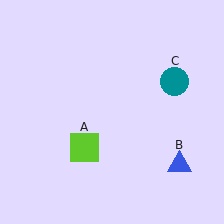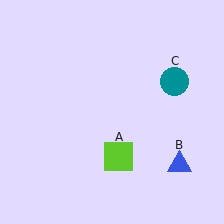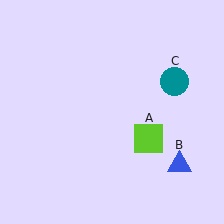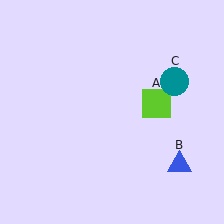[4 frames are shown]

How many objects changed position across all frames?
1 object changed position: lime square (object A).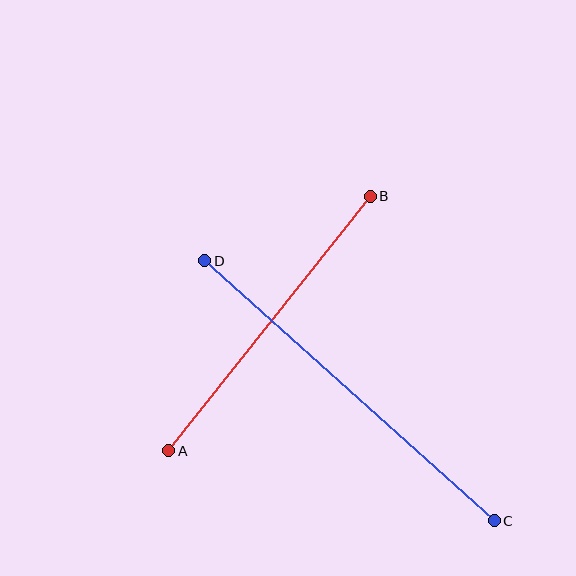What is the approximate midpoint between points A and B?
The midpoint is at approximately (270, 324) pixels.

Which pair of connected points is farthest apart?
Points C and D are farthest apart.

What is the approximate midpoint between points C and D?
The midpoint is at approximately (350, 391) pixels.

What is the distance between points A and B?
The distance is approximately 324 pixels.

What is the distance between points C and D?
The distance is approximately 389 pixels.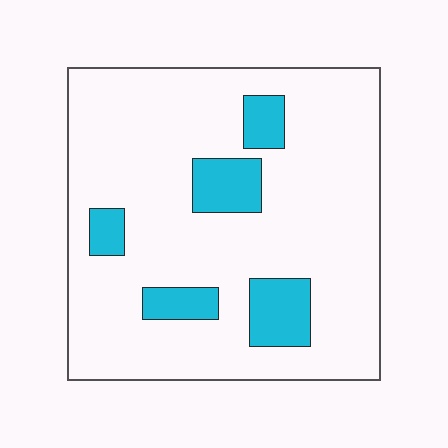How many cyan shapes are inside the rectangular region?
5.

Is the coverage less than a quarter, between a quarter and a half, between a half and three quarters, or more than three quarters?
Less than a quarter.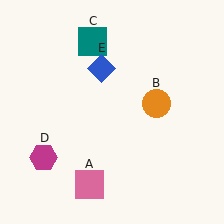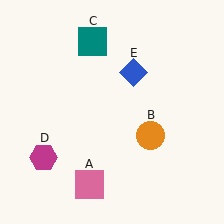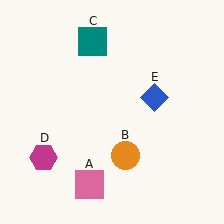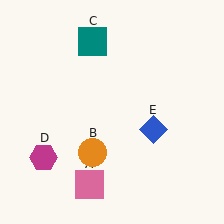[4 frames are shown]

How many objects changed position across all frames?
2 objects changed position: orange circle (object B), blue diamond (object E).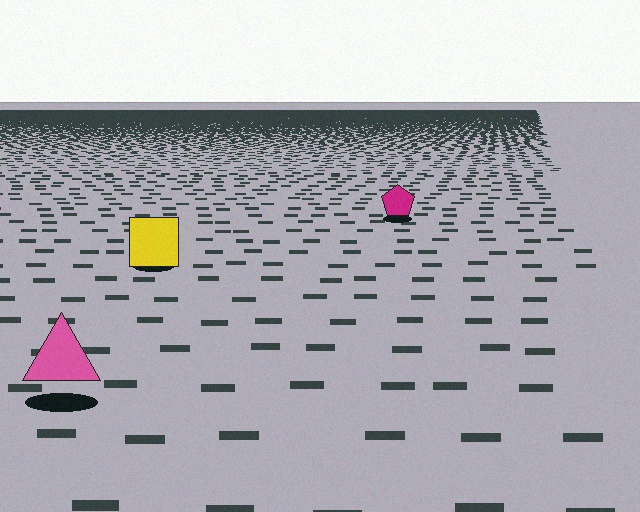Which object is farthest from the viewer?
The magenta pentagon is farthest from the viewer. It appears smaller and the ground texture around it is denser.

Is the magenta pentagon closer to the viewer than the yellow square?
No. The yellow square is closer — you can tell from the texture gradient: the ground texture is coarser near it.